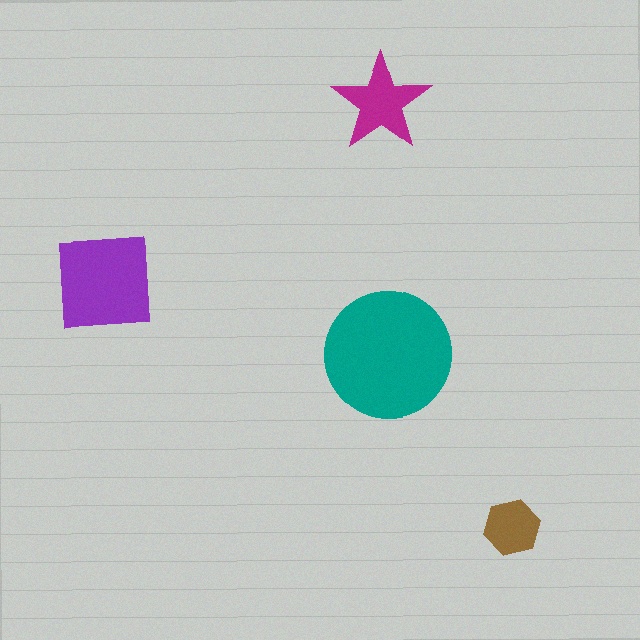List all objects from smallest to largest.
The brown hexagon, the magenta star, the purple square, the teal circle.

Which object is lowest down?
The brown hexagon is bottommost.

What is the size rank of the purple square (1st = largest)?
2nd.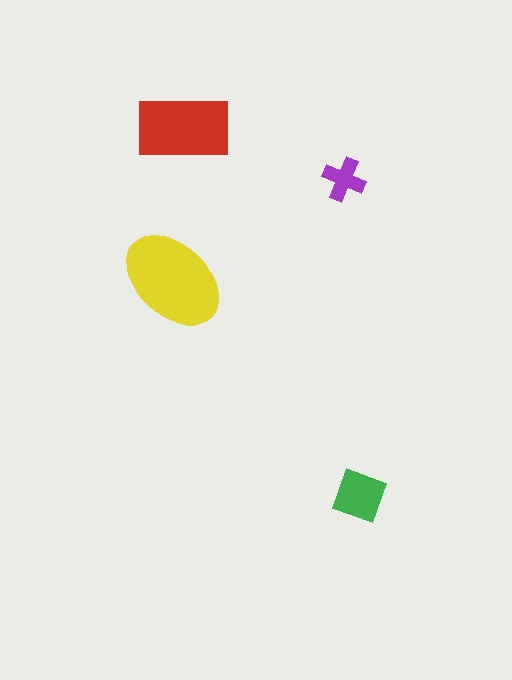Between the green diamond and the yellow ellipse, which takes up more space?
The yellow ellipse.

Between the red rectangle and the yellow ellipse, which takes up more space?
The yellow ellipse.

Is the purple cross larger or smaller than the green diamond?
Smaller.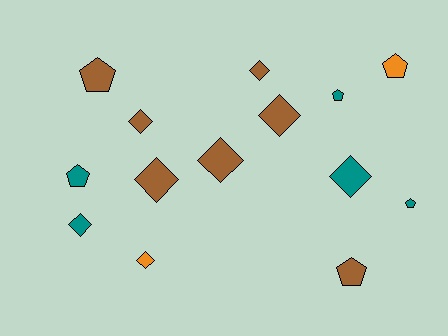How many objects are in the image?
There are 14 objects.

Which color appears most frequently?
Brown, with 7 objects.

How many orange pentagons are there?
There is 1 orange pentagon.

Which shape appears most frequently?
Diamond, with 8 objects.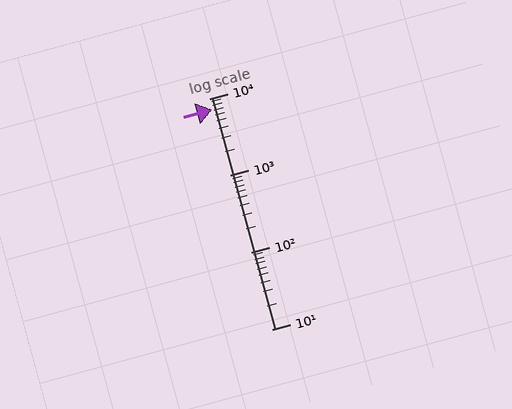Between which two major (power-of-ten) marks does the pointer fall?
The pointer is between 1000 and 10000.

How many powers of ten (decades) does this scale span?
The scale spans 3 decades, from 10 to 10000.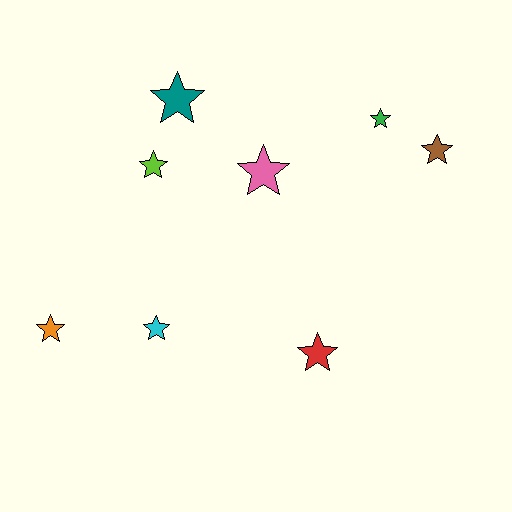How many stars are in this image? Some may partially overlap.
There are 8 stars.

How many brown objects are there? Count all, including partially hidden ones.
There is 1 brown object.